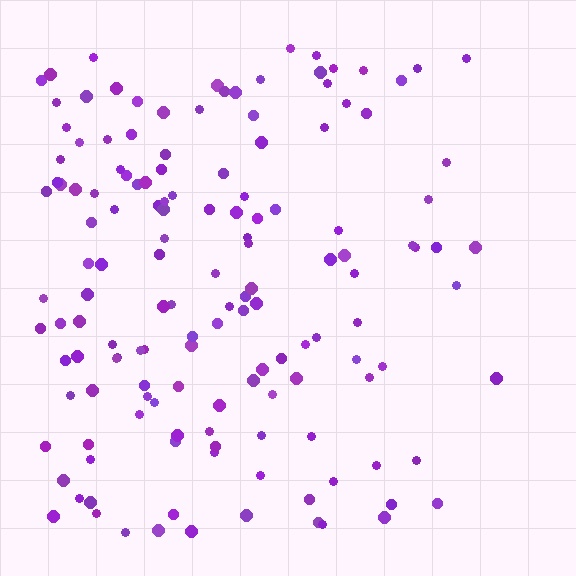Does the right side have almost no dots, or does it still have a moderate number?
Still a moderate number, just noticeably fewer than the left.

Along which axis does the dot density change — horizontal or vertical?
Horizontal.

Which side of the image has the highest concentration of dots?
The left.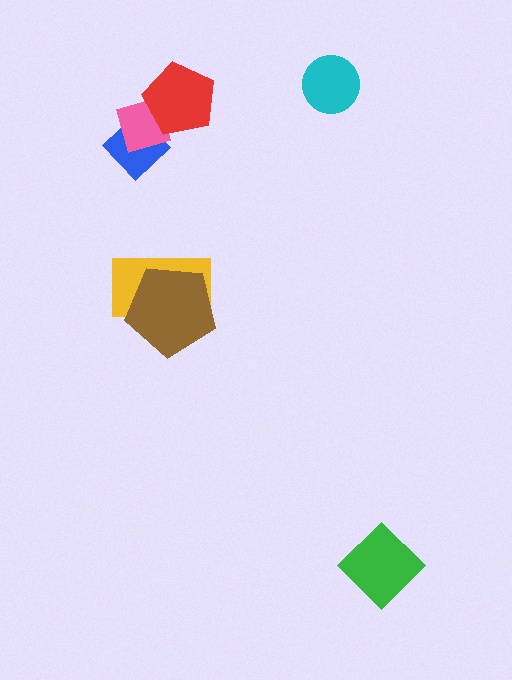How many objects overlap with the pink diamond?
2 objects overlap with the pink diamond.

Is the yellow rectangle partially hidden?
Yes, it is partially covered by another shape.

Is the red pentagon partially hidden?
No, no other shape covers it.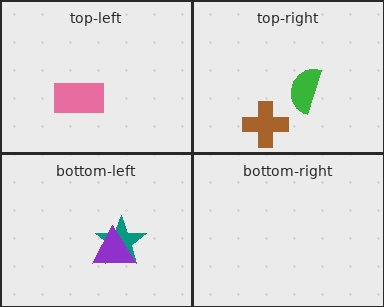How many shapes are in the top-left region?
1.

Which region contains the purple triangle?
The bottom-left region.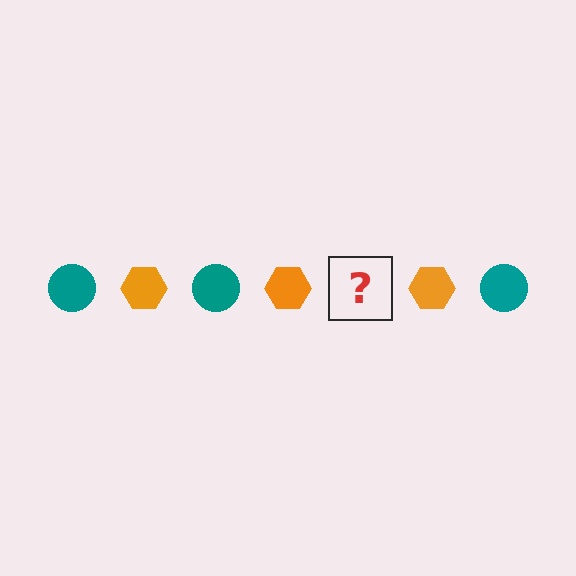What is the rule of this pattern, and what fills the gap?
The rule is that the pattern alternates between teal circle and orange hexagon. The gap should be filled with a teal circle.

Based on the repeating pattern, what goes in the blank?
The blank should be a teal circle.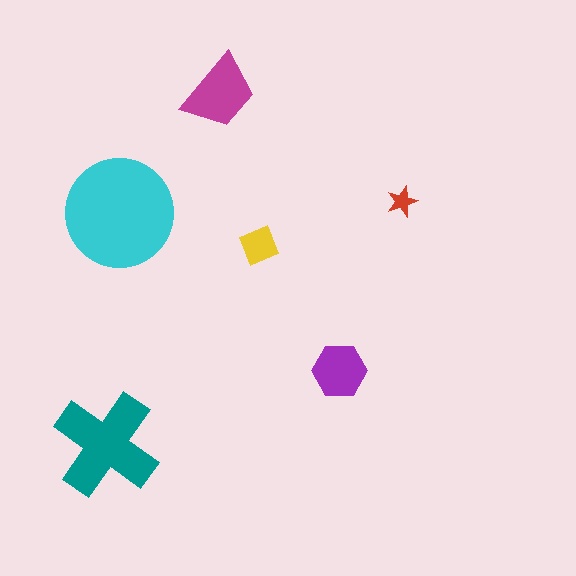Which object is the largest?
The cyan circle.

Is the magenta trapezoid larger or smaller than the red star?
Larger.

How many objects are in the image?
There are 6 objects in the image.